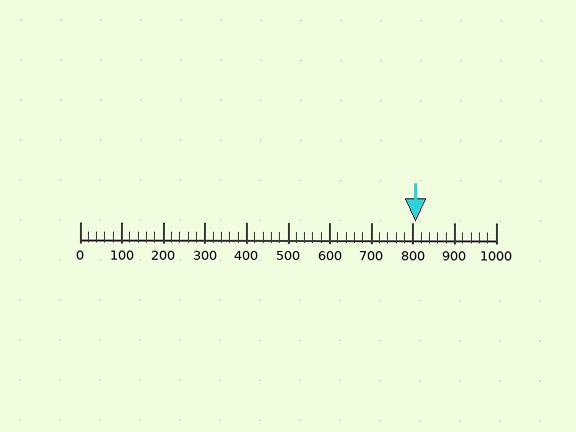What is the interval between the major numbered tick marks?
The major tick marks are spaced 100 units apart.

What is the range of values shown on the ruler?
The ruler shows values from 0 to 1000.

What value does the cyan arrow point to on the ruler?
The cyan arrow points to approximately 807.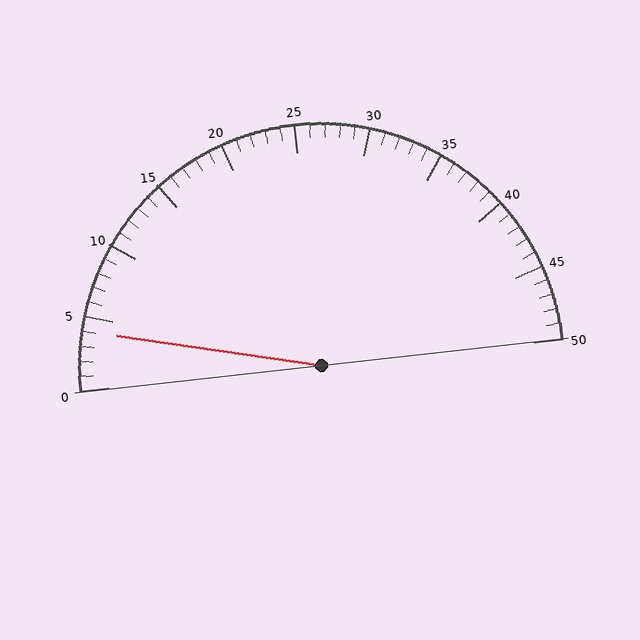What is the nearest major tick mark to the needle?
The nearest major tick mark is 5.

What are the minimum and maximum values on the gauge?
The gauge ranges from 0 to 50.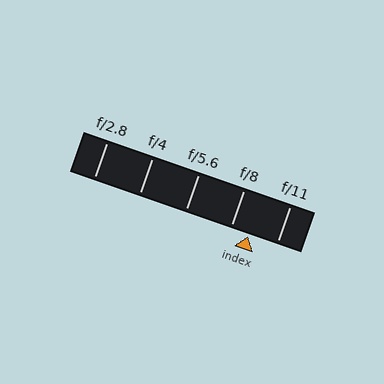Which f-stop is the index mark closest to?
The index mark is closest to f/8.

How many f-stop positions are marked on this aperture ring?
There are 5 f-stop positions marked.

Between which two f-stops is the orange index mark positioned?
The index mark is between f/8 and f/11.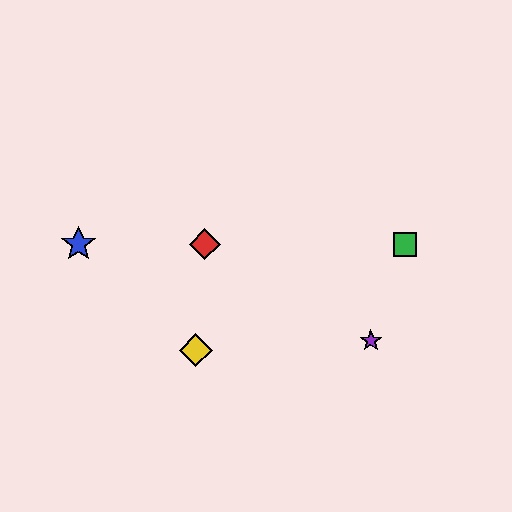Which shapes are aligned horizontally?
The red diamond, the blue star, the green square are aligned horizontally.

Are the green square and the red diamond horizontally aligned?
Yes, both are at y≈244.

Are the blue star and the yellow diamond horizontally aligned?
No, the blue star is at y≈244 and the yellow diamond is at y≈350.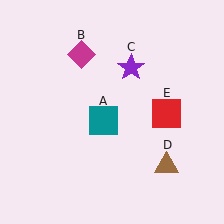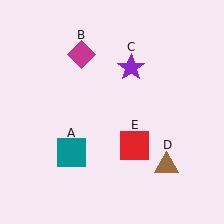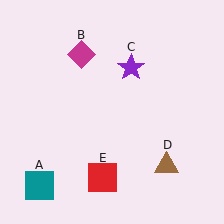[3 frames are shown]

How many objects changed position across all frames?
2 objects changed position: teal square (object A), red square (object E).